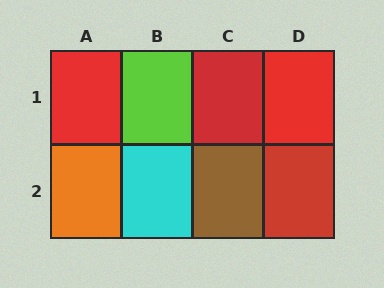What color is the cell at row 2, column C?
Brown.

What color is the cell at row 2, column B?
Cyan.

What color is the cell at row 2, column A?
Orange.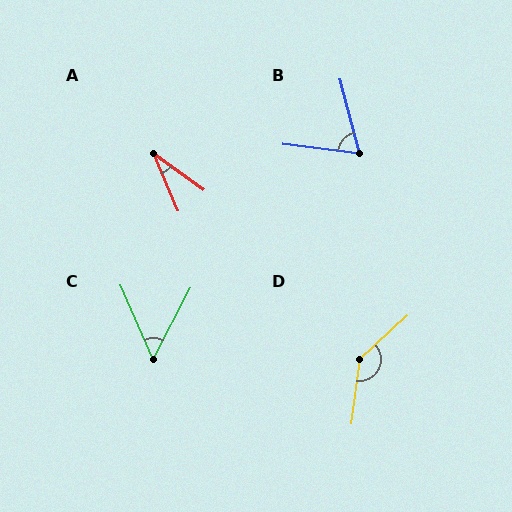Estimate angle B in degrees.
Approximately 68 degrees.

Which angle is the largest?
D, at approximately 140 degrees.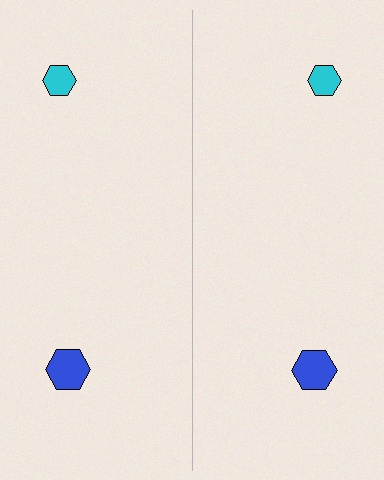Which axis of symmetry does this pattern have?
The pattern has a vertical axis of symmetry running through the center of the image.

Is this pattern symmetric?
Yes, this pattern has bilateral (reflection) symmetry.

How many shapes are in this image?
There are 4 shapes in this image.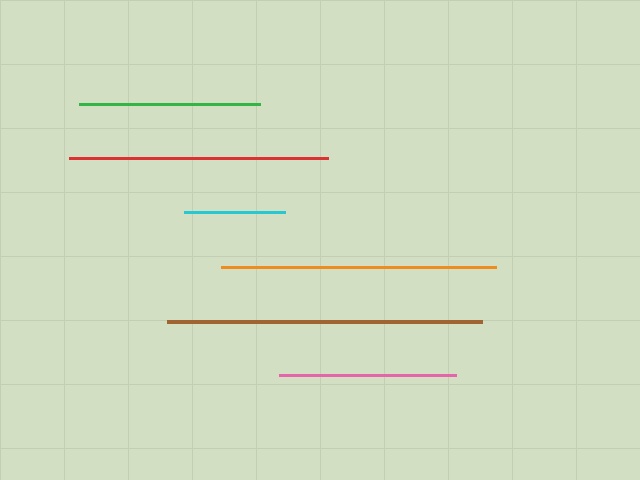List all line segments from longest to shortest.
From longest to shortest: brown, orange, red, green, pink, cyan.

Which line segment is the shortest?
The cyan line is the shortest at approximately 101 pixels.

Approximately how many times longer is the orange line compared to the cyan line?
The orange line is approximately 2.7 times the length of the cyan line.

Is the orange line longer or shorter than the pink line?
The orange line is longer than the pink line.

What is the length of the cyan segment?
The cyan segment is approximately 101 pixels long.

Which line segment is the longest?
The brown line is the longest at approximately 314 pixels.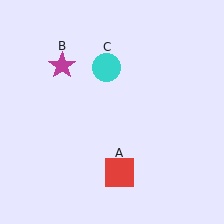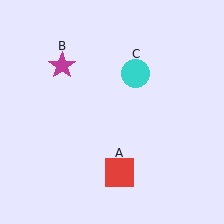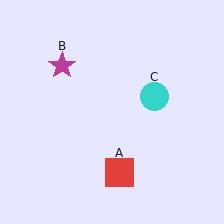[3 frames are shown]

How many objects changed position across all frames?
1 object changed position: cyan circle (object C).